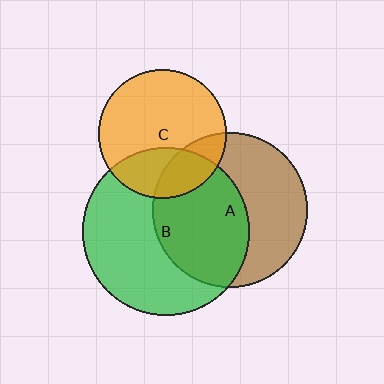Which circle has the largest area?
Circle B (green).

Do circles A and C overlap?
Yes.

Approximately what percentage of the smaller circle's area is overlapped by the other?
Approximately 20%.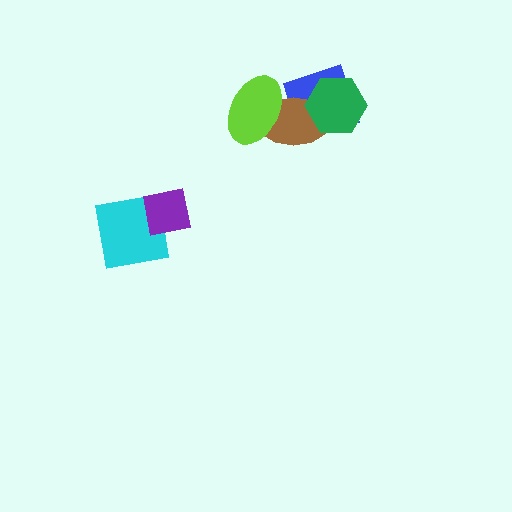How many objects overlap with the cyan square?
1 object overlaps with the cyan square.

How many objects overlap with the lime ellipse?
1 object overlaps with the lime ellipse.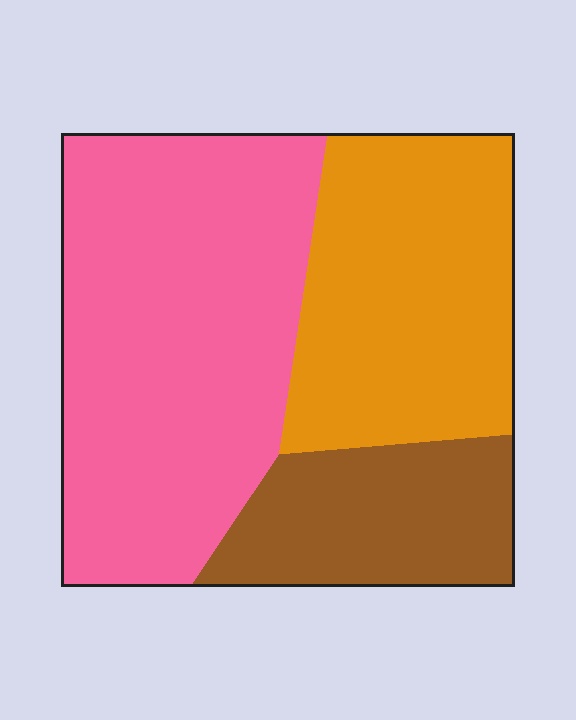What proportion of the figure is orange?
Orange covers around 30% of the figure.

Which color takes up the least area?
Brown, at roughly 20%.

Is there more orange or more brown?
Orange.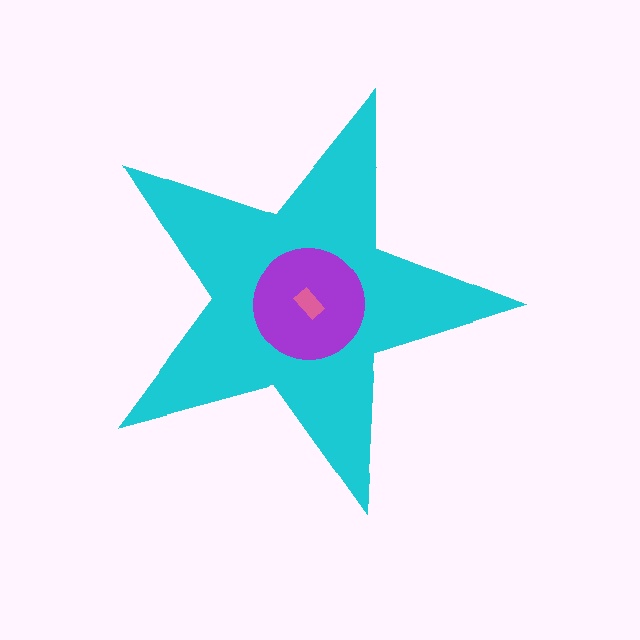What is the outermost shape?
The cyan star.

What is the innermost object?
The pink rectangle.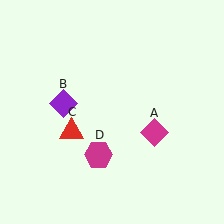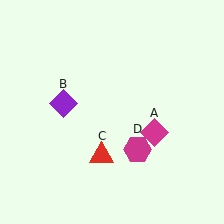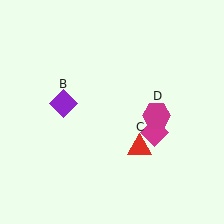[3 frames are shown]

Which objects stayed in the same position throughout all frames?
Magenta diamond (object A) and purple diamond (object B) remained stationary.